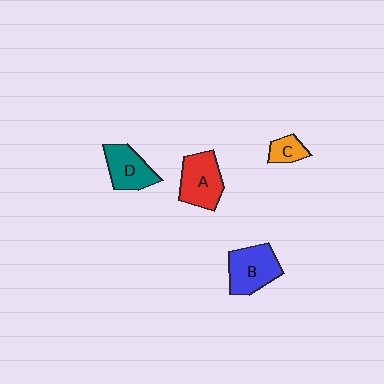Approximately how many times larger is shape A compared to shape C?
Approximately 2.4 times.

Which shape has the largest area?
Shape B (blue).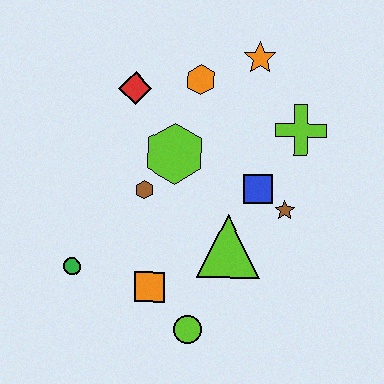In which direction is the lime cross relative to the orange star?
The lime cross is below the orange star.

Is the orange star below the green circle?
No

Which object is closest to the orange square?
The lime circle is closest to the orange square.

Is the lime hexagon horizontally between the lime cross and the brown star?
No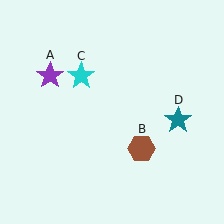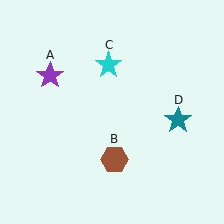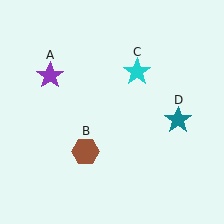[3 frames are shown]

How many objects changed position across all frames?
2 objects changed position: brown hexagon (object B), cyan star (object C).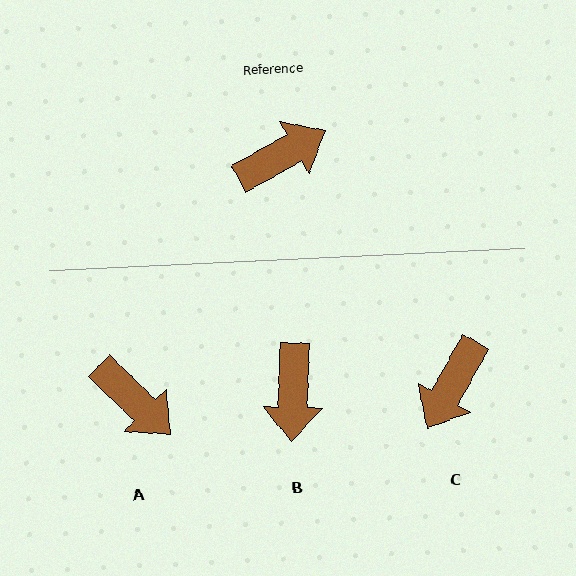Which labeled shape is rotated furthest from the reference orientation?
C, about 149 degrees away.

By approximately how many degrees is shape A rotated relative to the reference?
Approximately 73 degrees clockwise.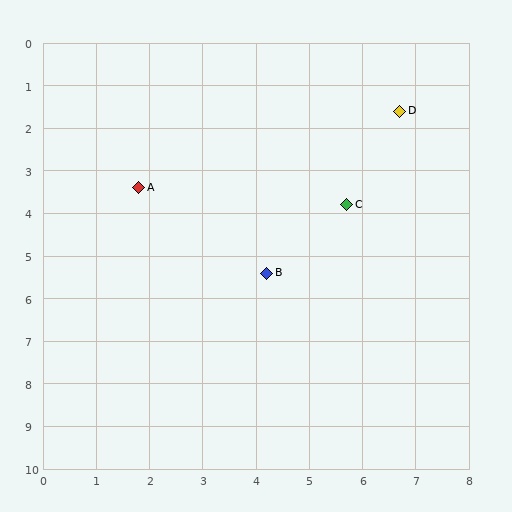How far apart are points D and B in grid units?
Points D and B are about 4.5 grid units apart.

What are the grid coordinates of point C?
Point C is at approximately (5.7, 3.8).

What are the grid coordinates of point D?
Point D is at approximately (6.7, 1.6).